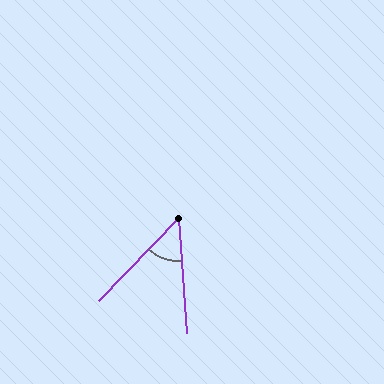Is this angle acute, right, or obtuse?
It is acute.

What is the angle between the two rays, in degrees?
Approximately 48 degrees.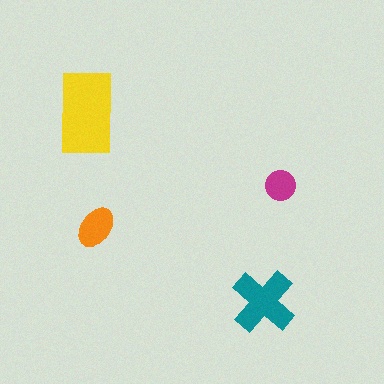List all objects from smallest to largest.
The magenta circle, the orange ellipse, the teal cross, the yellow rectangle.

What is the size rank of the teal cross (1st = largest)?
2nd.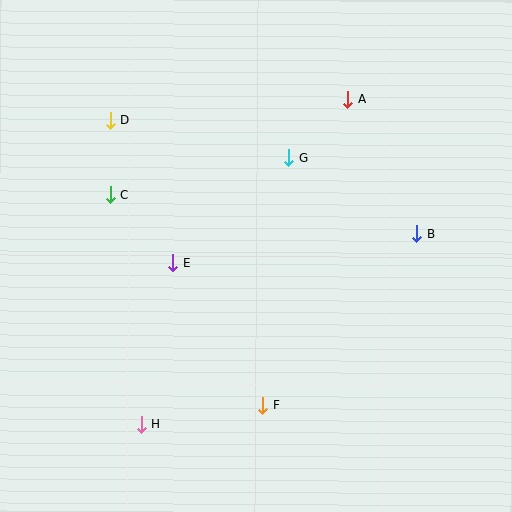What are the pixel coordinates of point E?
Point E is at (173, 263).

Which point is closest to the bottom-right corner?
Point F is closest to the bottom-right corner.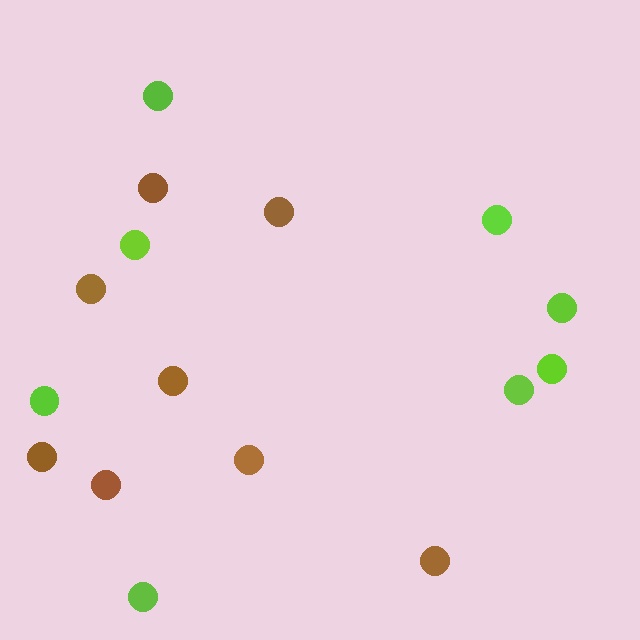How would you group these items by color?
There are 2 groups: one group of lime circles (8) and one group of brown circles (8).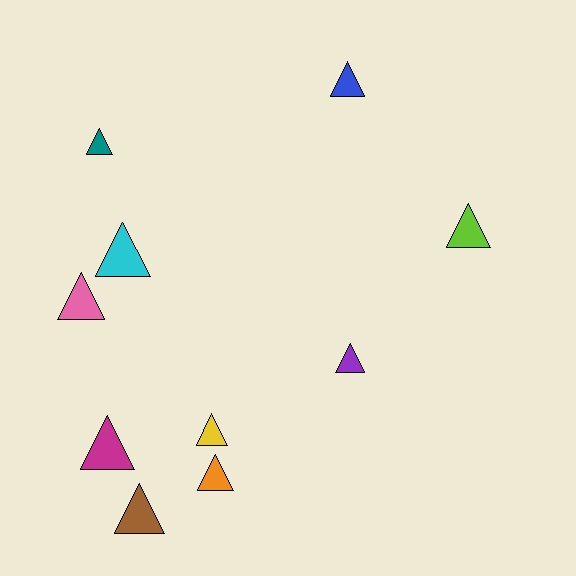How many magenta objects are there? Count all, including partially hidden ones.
There is 1 magenta object.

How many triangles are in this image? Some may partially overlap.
There are 10 triangles.